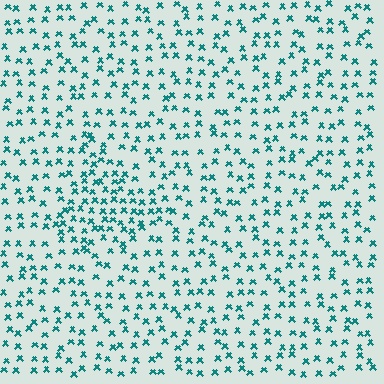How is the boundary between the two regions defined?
The boundary is defined by a change in element density (approximately 1.8x ratio). All elements are the same color, size, and shape.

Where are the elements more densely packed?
The elements are more densely packed inside the triangle boundary.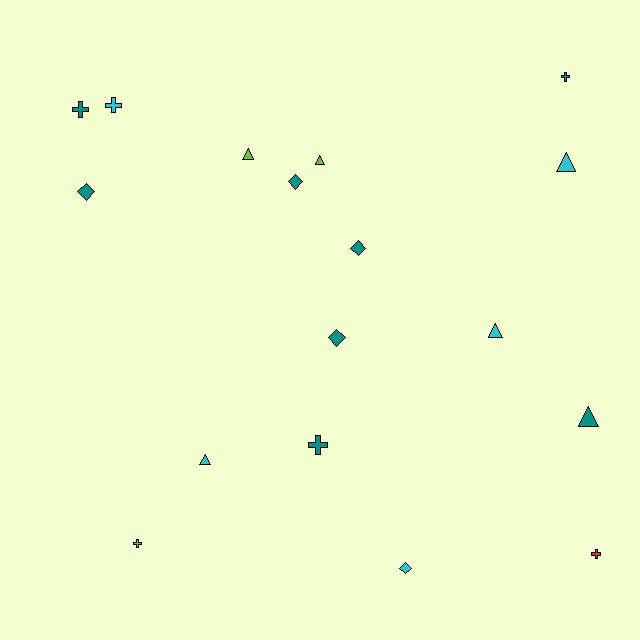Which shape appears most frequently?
Cross, with 6 objects.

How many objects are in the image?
There are 17 objects.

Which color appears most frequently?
Teal, with 8 objects.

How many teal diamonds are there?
There are 4 teal diamonds.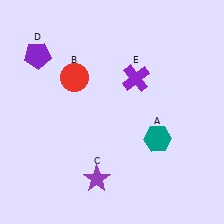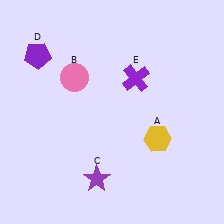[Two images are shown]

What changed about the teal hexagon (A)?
In Image 1, A is teal. In Image 2, it changed to yellow.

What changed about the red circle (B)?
In Image 1, B is red. In Image 2, it changed to pink.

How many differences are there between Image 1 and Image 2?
There are 2 differences between the two images.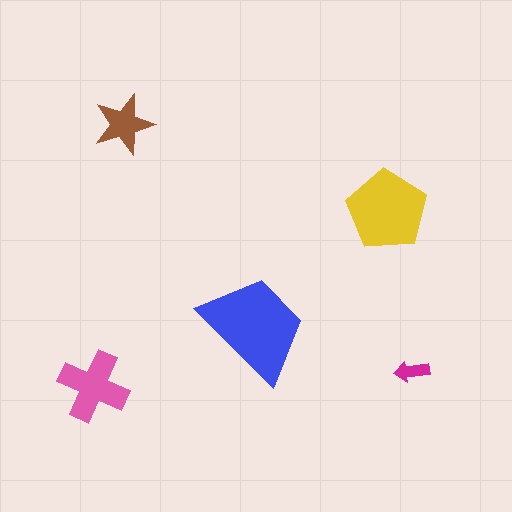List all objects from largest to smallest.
The blue trapezoid, the yellow pentagon, the pink cross, the brown star, the magenta arrow.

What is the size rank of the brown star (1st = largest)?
4th.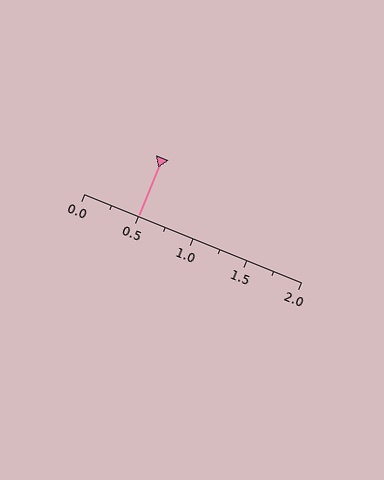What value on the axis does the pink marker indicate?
The marker indicates approximately 0.5.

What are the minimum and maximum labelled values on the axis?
The axis runs from 0.0 to 2.0.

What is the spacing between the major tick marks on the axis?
The major ticks are spaced 0.5 apart.